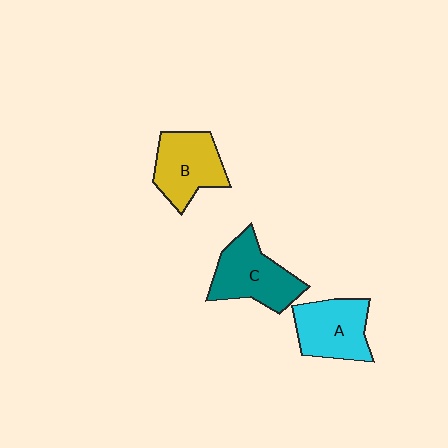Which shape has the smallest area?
Shape A (cyan).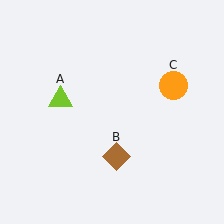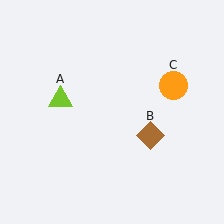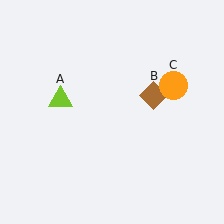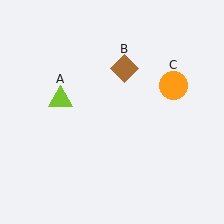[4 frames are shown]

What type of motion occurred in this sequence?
The brown diamond (object B) rotated counterclockwise around the center of the scene.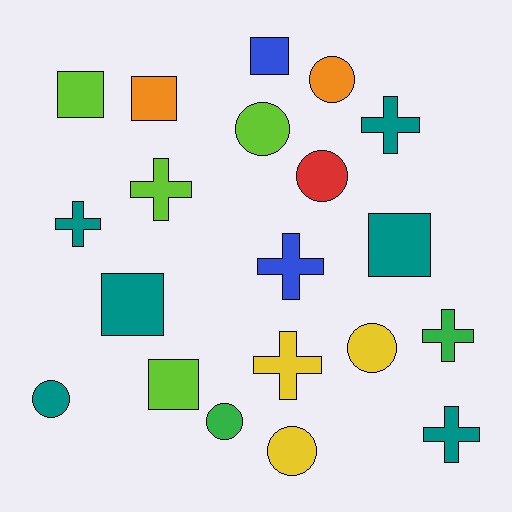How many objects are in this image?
There are 20 objects.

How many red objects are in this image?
There is 1 red object.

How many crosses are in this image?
There are 7 crosses.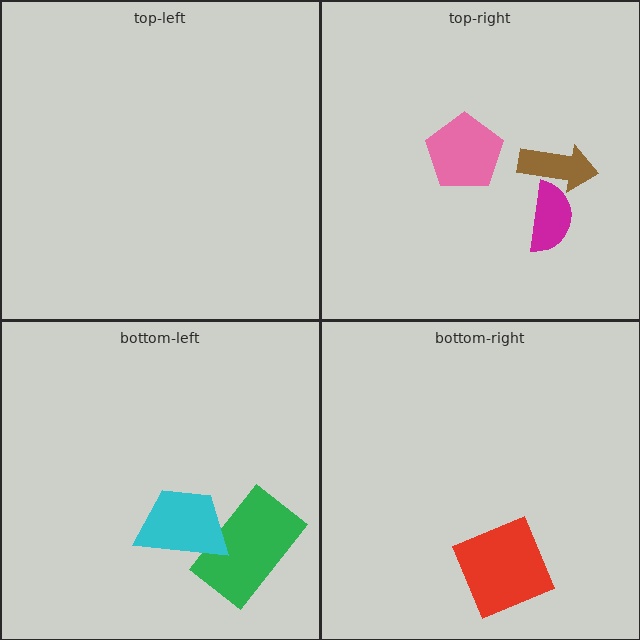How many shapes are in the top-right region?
3.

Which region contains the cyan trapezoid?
The bottom-left region.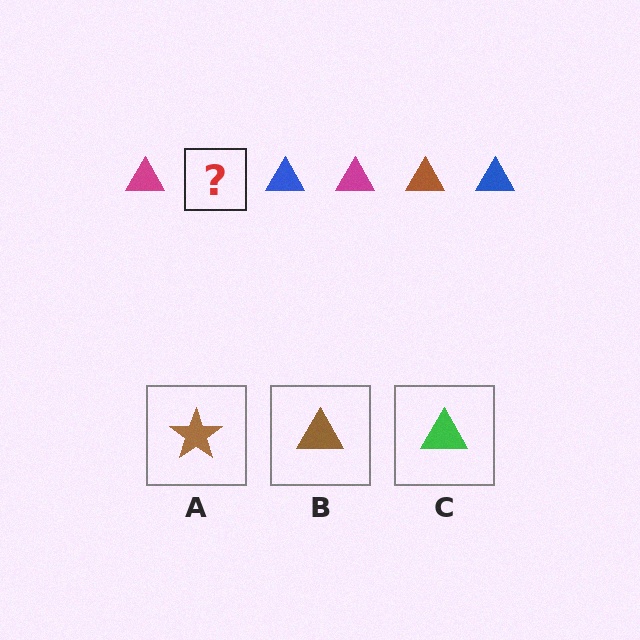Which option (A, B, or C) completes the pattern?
B.